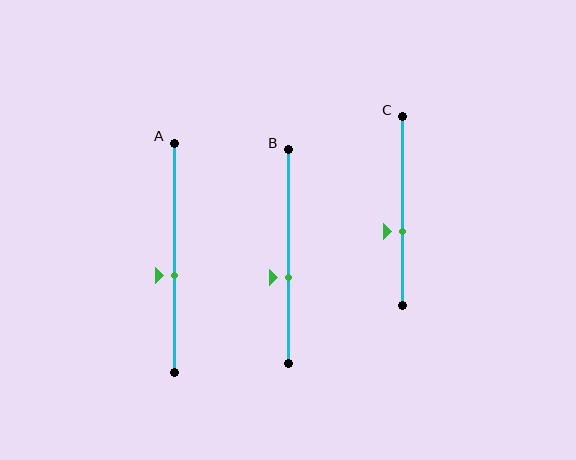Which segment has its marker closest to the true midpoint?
Segment A has its marker closest to the true midpoint.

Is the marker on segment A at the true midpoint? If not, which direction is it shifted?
No, the marker on segment A is shifted downward by about 8% of the segment length.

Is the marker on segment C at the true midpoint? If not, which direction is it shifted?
No, the marker on segment C is shifted downward by about 11% of the segment length.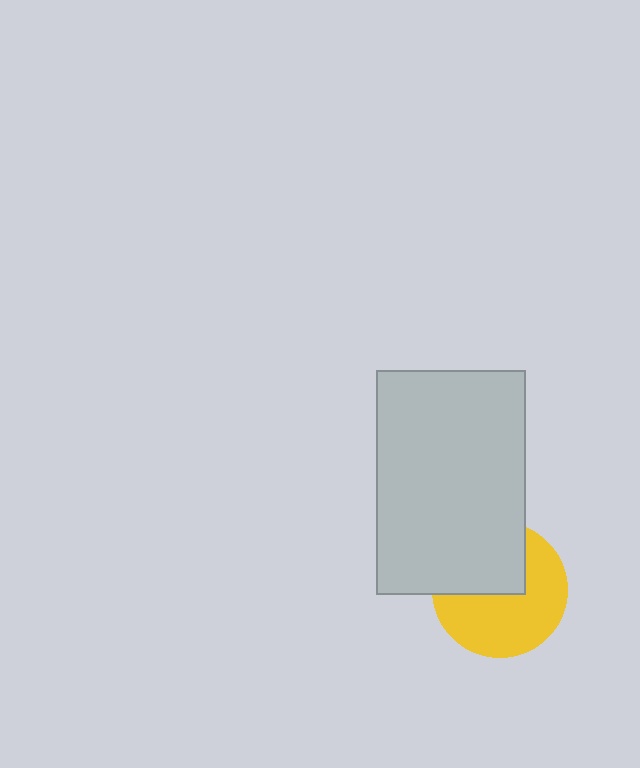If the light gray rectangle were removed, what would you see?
You would see the complete yellow circle.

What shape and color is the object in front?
The object in front is a light gray rectangle.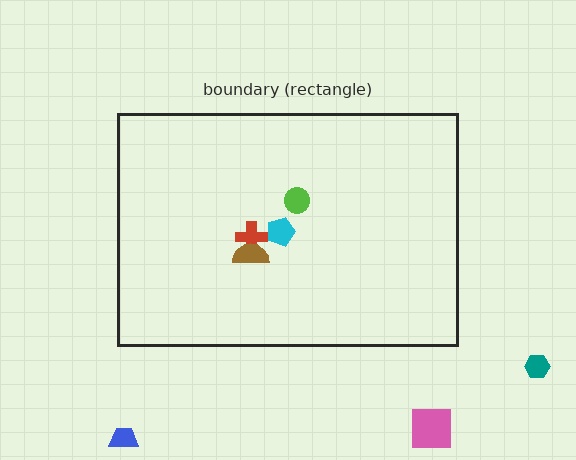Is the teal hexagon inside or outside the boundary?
Outside.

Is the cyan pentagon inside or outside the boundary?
Inside.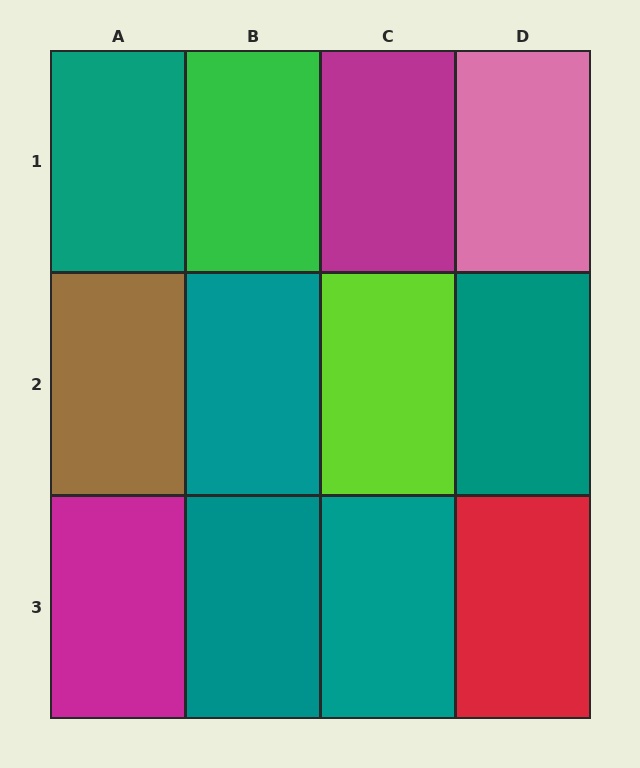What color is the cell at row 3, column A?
Magenta.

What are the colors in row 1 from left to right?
Teal, green, magenta, pink.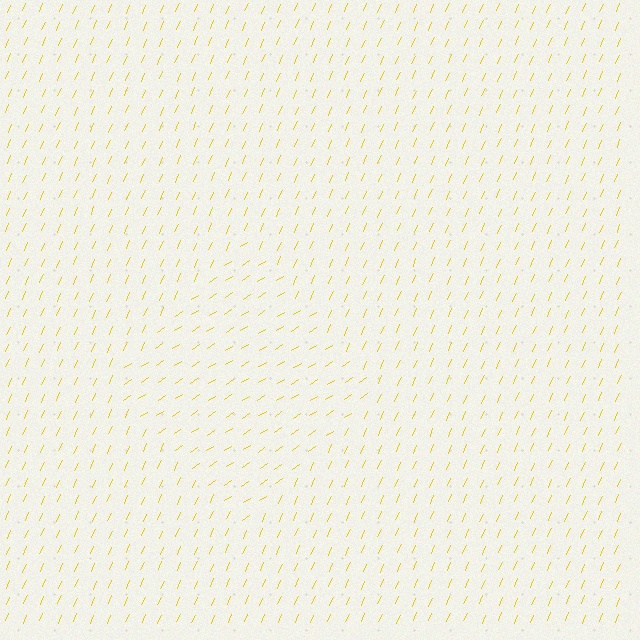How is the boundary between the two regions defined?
The boundary is defined purely by a change in line orientation (approximately 34 degrees difference). All lines are the same color and thickness.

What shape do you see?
I see a diamond.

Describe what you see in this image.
The image is filled with small yellow line segments. A diamond region in the image has lines oriented differently from the surrounding lines, creating a visible texture boundary.